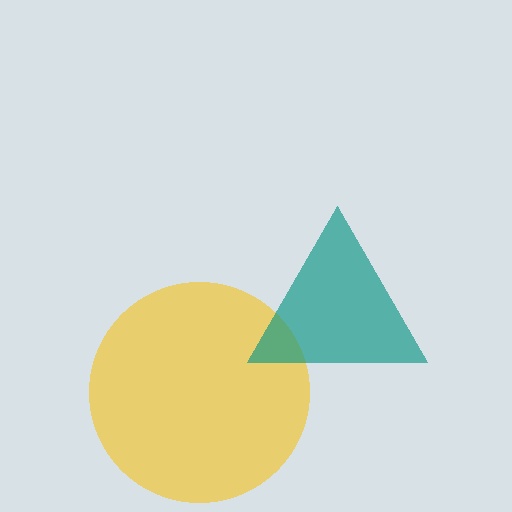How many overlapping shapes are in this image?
There are 2 overlapping shapes in the image.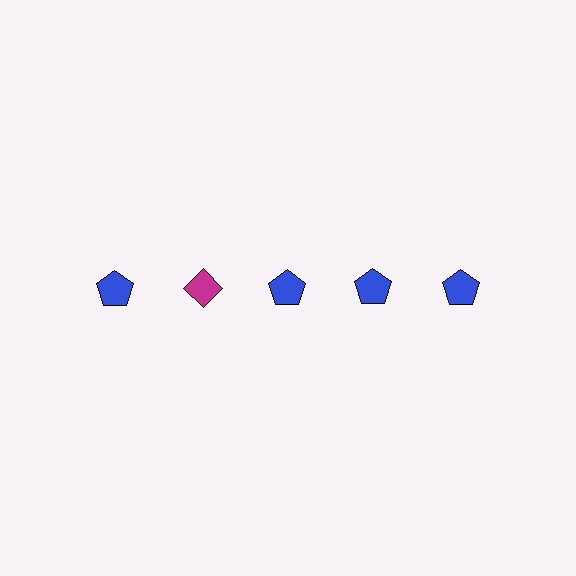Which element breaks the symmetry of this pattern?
The magenta diamond in the top row, second from left column breaks the symmetry. All other shapes are blue pentagons.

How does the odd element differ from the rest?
It differs in both color (magenta instead of blue) and shape (diamond instead of pentagon).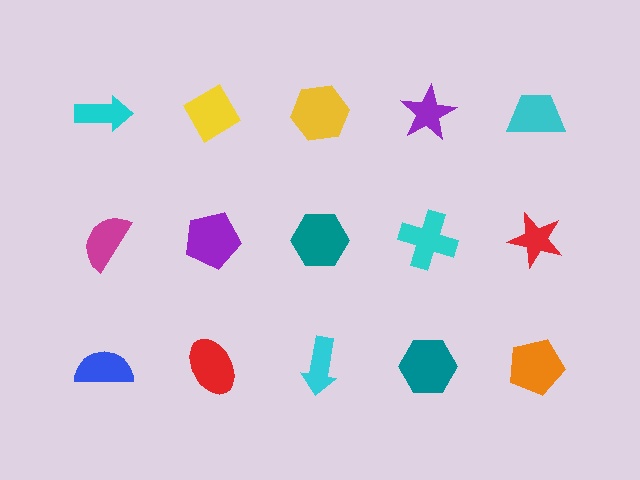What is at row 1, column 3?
A yellow hexagon.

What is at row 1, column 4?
A purple star.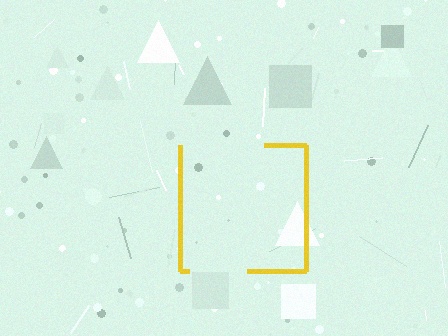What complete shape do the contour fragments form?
The contour fragments form a square.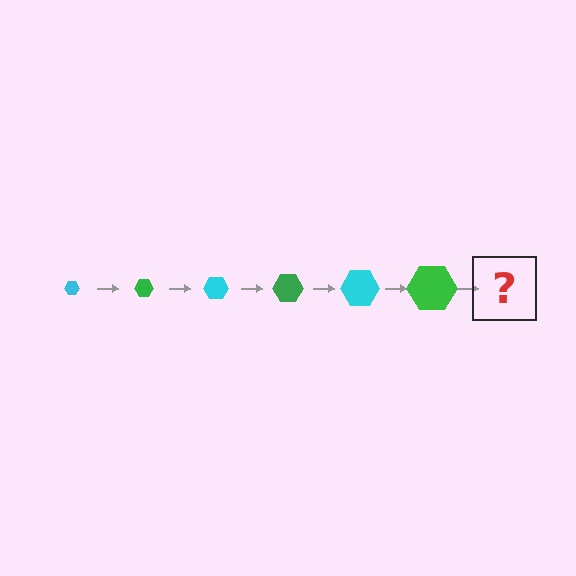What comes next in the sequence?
The next element should be a cyan hexagon, larger than the previous one.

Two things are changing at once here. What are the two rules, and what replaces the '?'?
The two rules are that the hexagon grows larger each step and the color cycles through cyan and green. The '?' should be a cyan hexagon, larger than the previous one.